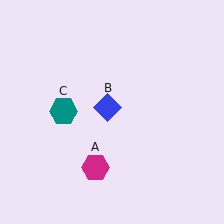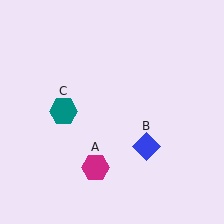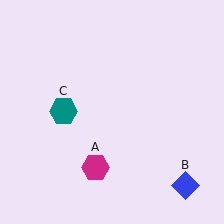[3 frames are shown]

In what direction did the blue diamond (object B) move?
The blue diamond (object B) moved down and to the right.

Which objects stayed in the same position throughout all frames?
Magenta hexagon (object A) and teal hexagon (object C) remained stationary.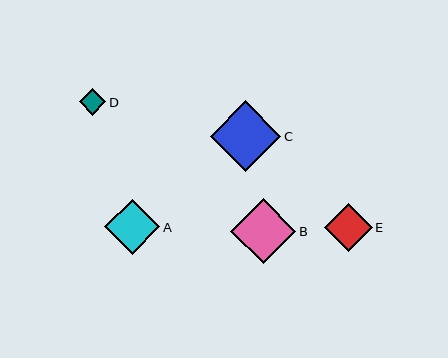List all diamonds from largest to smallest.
From largest to smallest: C, B, A, E, D.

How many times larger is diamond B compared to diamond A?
Diamond B is approximately 1.2 times the size of diamond A.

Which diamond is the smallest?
Diamond D is the smallest with a size of approximately 26 pixels.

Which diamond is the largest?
Diamond C is the largest with a size of approximately 71 pixels.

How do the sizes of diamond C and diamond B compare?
Diamond C and diamond B are approximately the same size.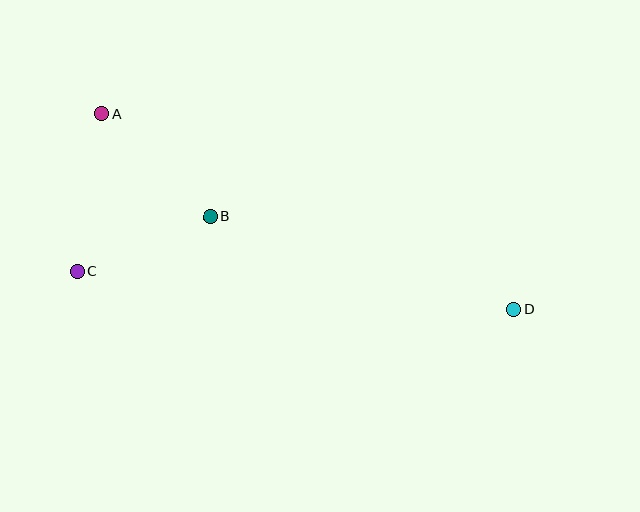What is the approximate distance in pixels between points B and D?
The distance between B and D is approximately 318 pixels.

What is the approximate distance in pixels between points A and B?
The distance between A and B is approximately 149 pixels.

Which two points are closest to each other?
Points B and C are closest to each other.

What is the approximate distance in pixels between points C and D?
The distance between C and D is approximately 439 pixels.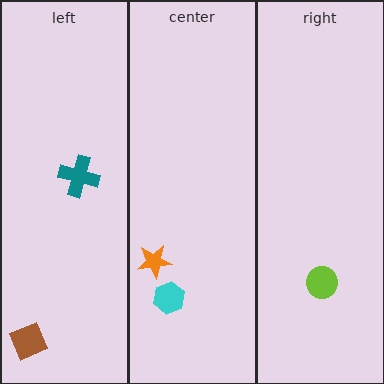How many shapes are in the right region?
1.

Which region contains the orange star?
The center region.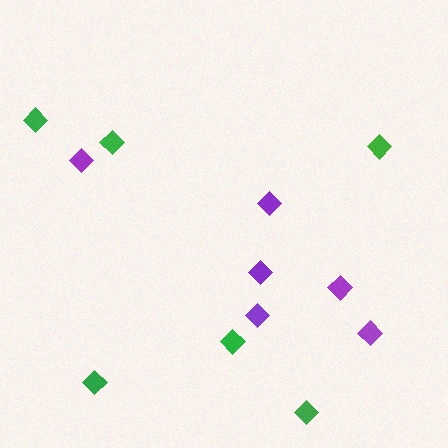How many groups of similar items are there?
There are 2 groups: one group of green diamonds (6) and one group of purple diamonds (6).